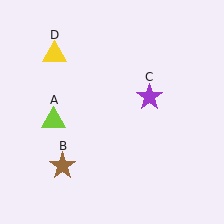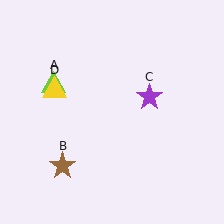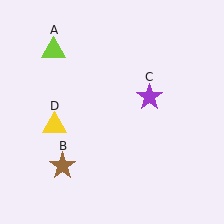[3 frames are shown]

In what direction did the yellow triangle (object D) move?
The yellow triangle (object D) moved down.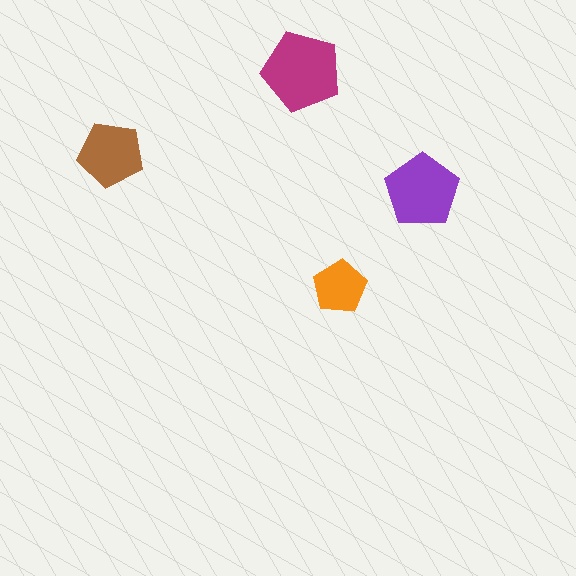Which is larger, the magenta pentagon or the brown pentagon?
The magenta one.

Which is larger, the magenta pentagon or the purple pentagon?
The magenta one.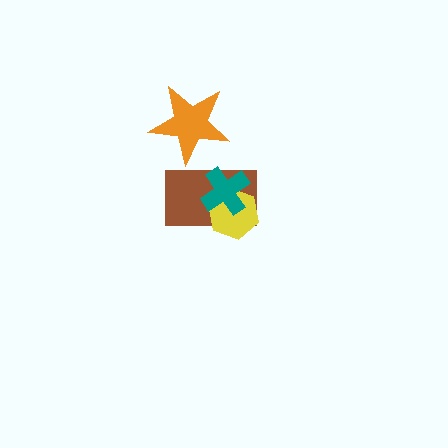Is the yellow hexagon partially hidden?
Yes, it is partially covered by another shape.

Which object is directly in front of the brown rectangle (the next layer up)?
The yellow hexagon is directly in front of the brown rectangle.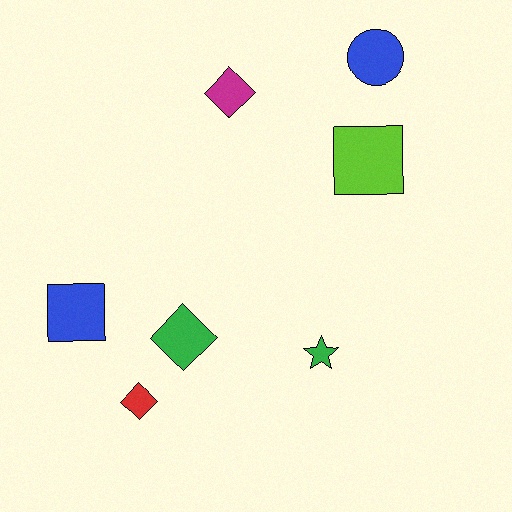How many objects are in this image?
There are 7 objects.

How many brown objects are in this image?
There are no brown objects.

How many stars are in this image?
There is 1 star.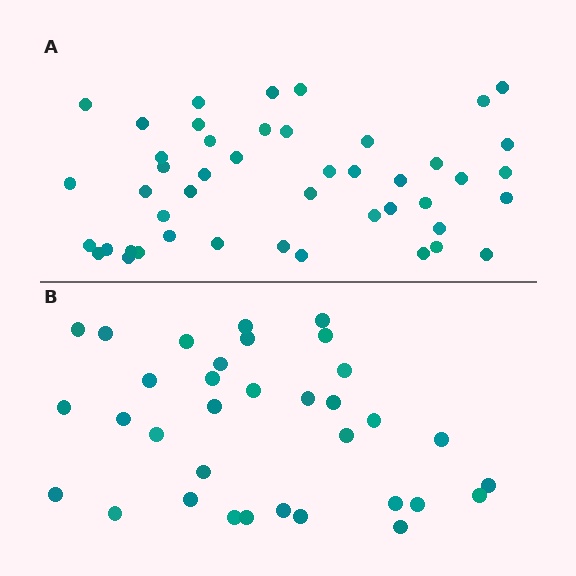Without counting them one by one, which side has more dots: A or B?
Region A (the top region) has more dots.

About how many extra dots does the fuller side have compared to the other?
Region A has roughly 12 or so more dots than region B.